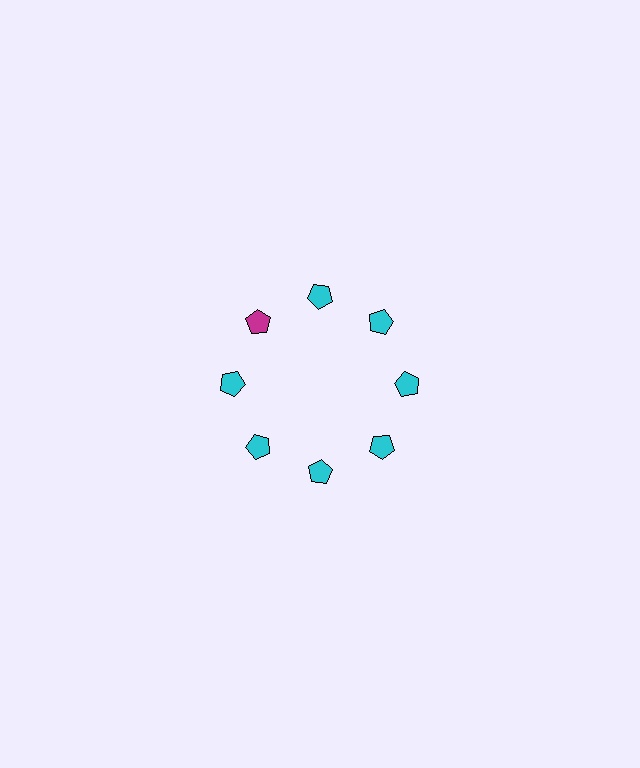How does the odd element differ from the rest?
It has a different color: magenta instead of cyan.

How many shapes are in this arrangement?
There are 8 shapes arranged in a ring pattern.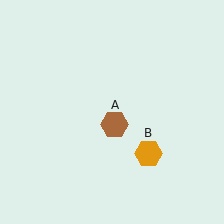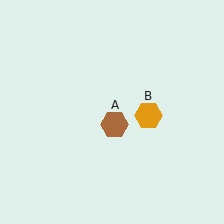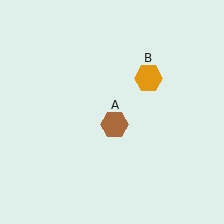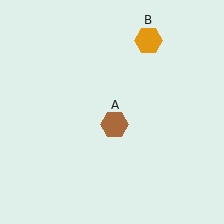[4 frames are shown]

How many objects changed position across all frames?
1 object changed position: orange hexagon (object B).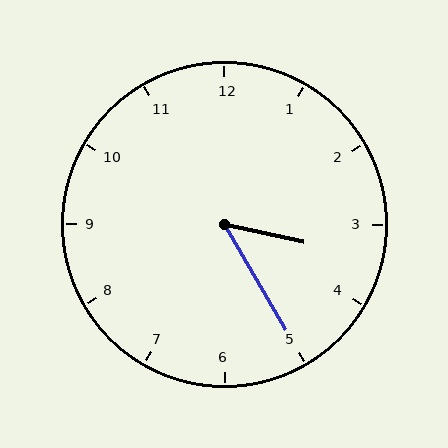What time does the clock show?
3:25.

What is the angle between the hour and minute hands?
Approximately 48 degrees.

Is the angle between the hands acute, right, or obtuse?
It is acute.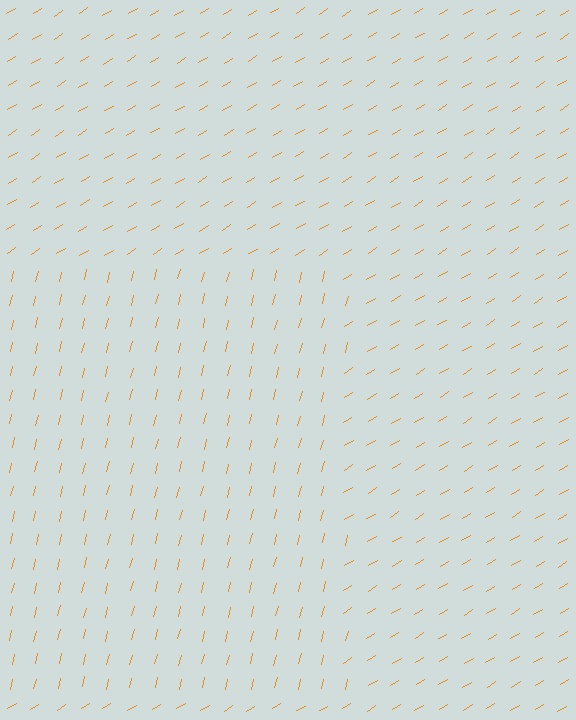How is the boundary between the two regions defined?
The boundary is defined purely by a change in line orientation (approximately 45 degrees difference). All lines are the same color and thickness.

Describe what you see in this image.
The image is filled with small orange line segments. A rectangle region in the image has lines oriented differently from the surrounding lines, creating a visible texture boundary.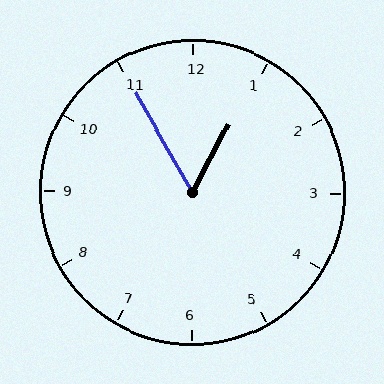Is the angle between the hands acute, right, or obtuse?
It is acute.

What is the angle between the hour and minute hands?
Approximately 58 degrees.